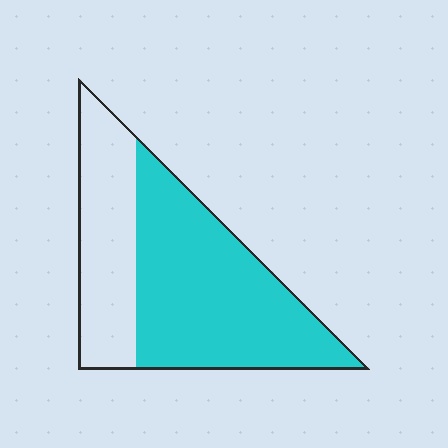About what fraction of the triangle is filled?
About five eighths (5/8).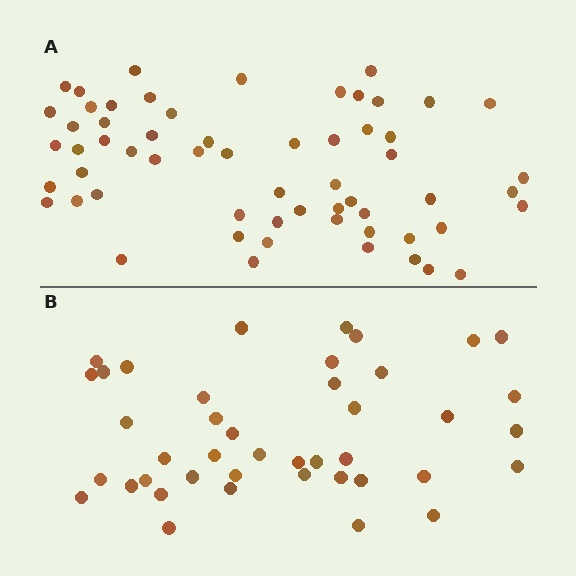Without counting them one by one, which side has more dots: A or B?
Region A (the top region) has more dots.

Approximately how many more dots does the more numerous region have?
Region A has approximately 20 more dots than region B.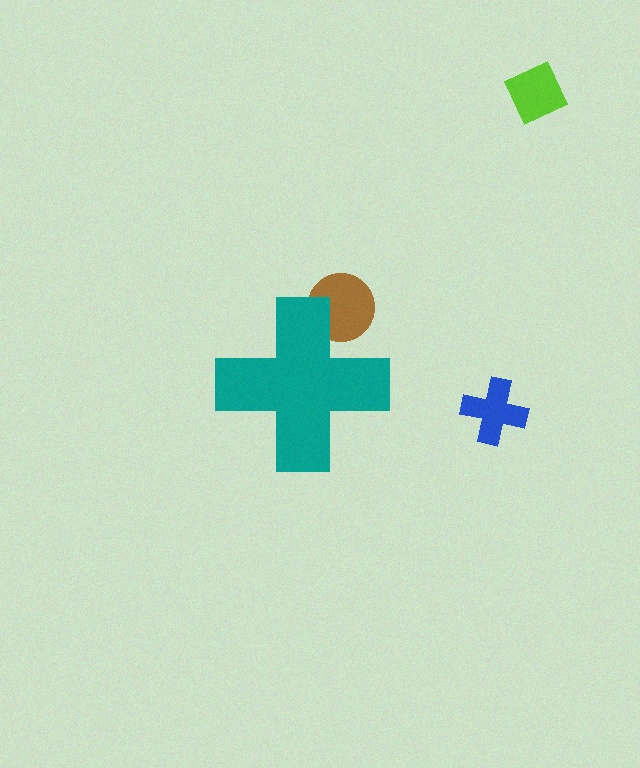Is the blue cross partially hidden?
No, the blue cross is fully visible.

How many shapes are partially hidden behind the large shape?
1 shape is partially hidden.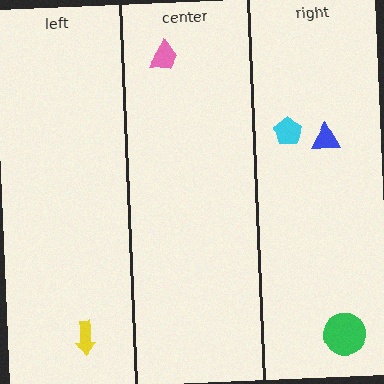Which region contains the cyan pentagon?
The right region.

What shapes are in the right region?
The blue triangle, the green circle, the cyan pentagon.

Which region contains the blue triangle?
The right region.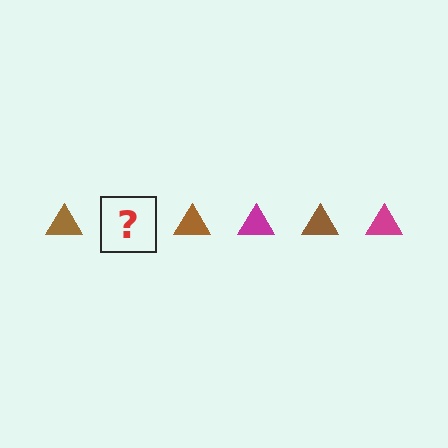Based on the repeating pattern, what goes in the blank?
The blank should be a magenta triangle.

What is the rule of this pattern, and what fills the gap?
The rule is that the pattern cycles through brown, magenta triangles. The gap should be filled with a magenta triangle.